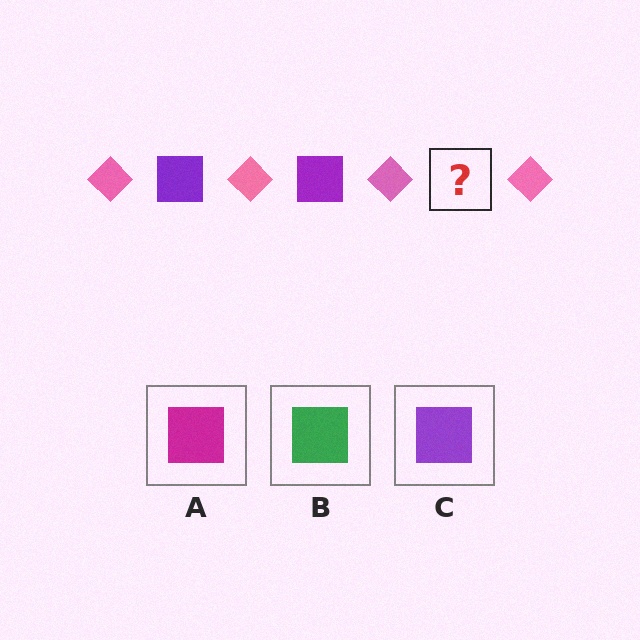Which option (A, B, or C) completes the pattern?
C.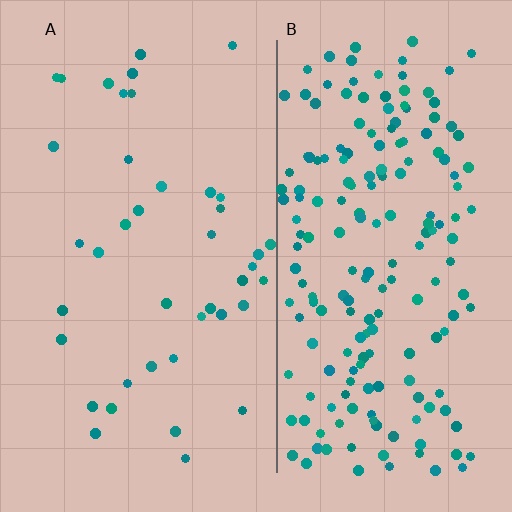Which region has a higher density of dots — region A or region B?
B (the right).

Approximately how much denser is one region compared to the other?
Approximately 4.7× — region B over region A.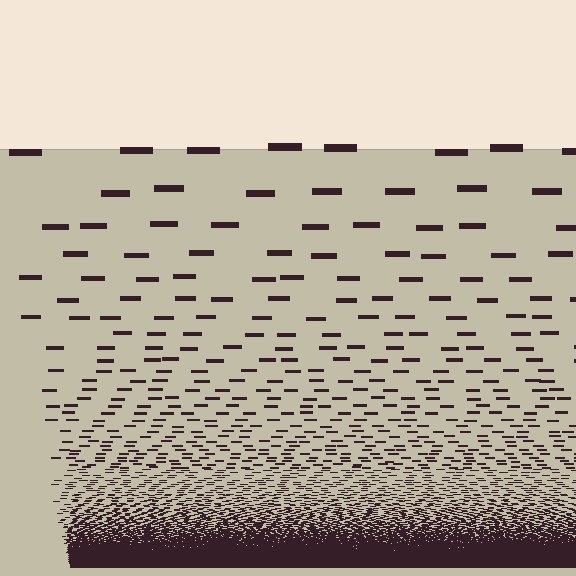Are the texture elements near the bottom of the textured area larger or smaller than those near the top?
Smaller. The gradient is inverted — elements near the bottom are smaller and denser.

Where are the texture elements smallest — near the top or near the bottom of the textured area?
Near the bottom.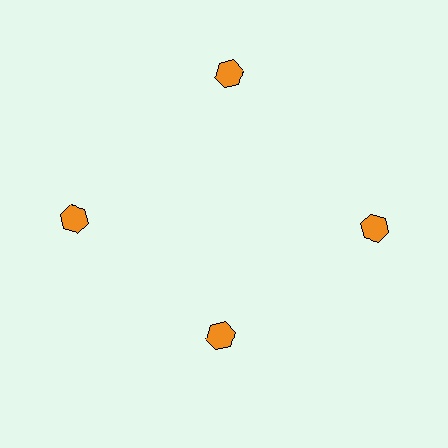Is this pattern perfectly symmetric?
No. The 4 orange hexagons are arranged in a ring, but one element near the 6 o'clock position is pulled inward toward the center, breaking the 4-fold rotational symmetry.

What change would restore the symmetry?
The symmetry would be restored by moving it outward, back onto the ring so that all 4 hexagons sit at equal angles and equal distance from the center.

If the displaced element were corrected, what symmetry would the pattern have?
It would have 4-fold rotational symmetry — the pattern would map onto itself every 90 degrees.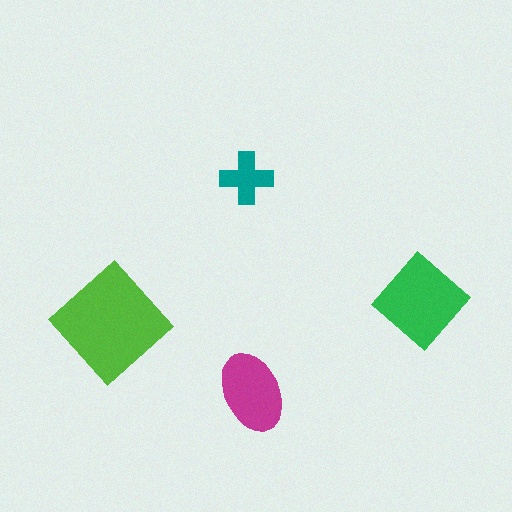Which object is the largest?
The lime diamond.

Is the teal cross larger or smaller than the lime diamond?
Smaller.